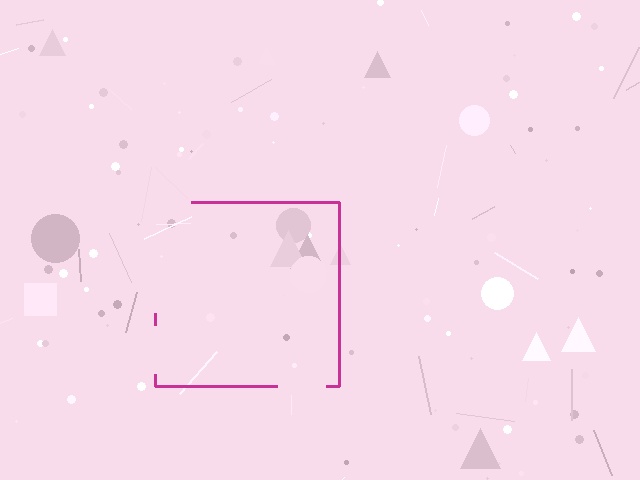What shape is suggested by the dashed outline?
The dashed outline suggests a square.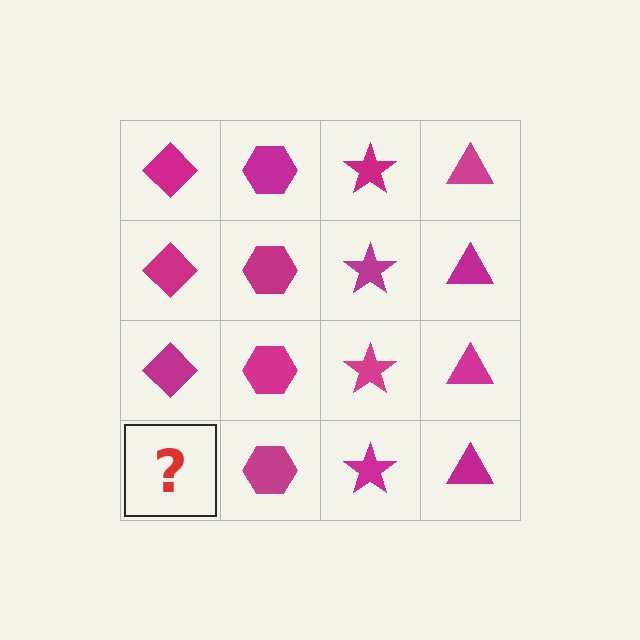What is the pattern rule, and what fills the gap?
The rule is that each column has a consistent shape. The gap should be filled with a magenta diamond.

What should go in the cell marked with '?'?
The missing cell should contain a magenta diamond.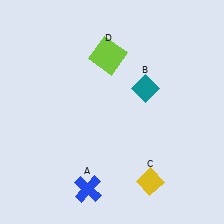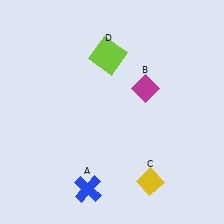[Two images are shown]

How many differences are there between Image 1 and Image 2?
There is 1 difference between the two images.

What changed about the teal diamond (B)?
In Image 1, B is teal. In Image 2, it changed to magenta.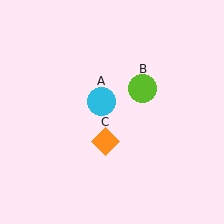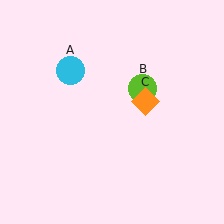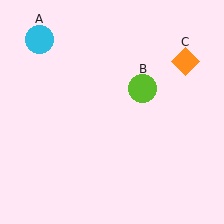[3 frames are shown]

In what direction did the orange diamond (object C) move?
The orange diamond (object C) moved up and to the right.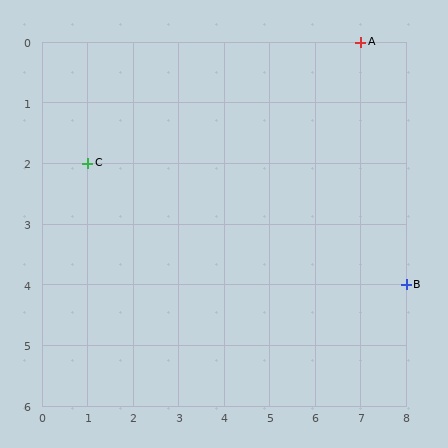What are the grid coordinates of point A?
Point A is at grid coordinates (7, 0).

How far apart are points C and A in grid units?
Points C and A are 6 columns and 2 rows apart (about 6.3 grid units diagonally).